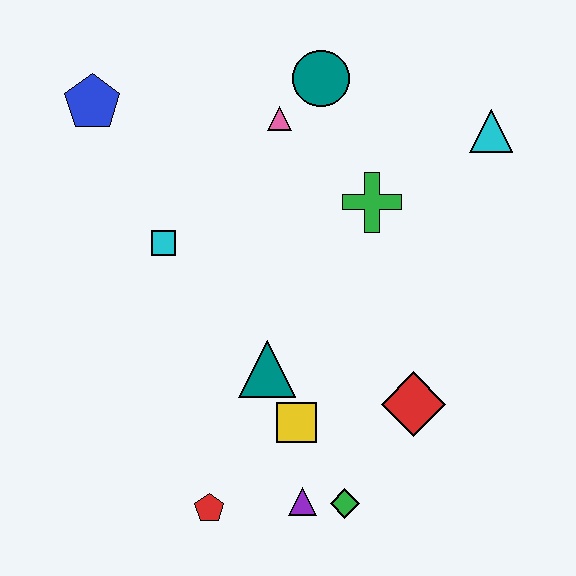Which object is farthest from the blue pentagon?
The green diamond is farthest from the blue pentagon.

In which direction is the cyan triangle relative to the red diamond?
The cyan triangle is above the red diamond.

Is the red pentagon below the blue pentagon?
Yes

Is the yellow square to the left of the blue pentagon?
No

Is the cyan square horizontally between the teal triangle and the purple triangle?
No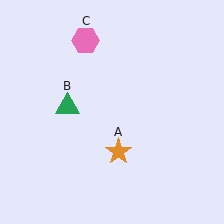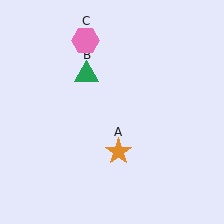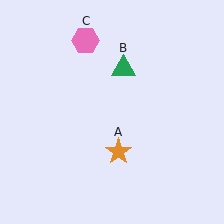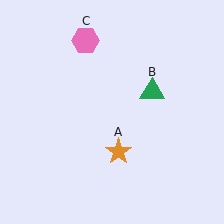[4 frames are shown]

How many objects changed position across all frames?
1 object changed position: green triangle (object B).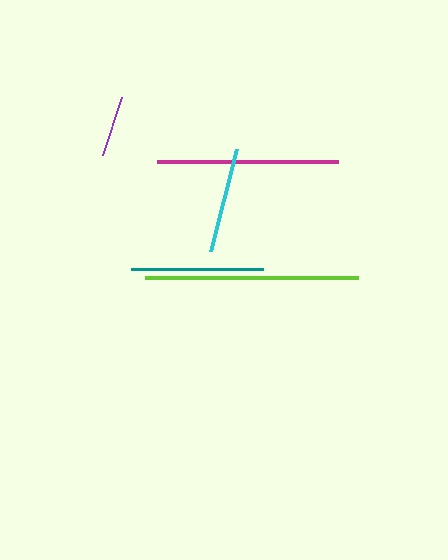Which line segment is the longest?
The lime line is the longest at approximately 213 pixels.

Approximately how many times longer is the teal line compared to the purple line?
The teal line is approximately 2.2 times the length of the purple line.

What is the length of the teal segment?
The teal segment is approximately 133 pixels long.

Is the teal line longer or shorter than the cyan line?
The teal line is longer than the cyan line.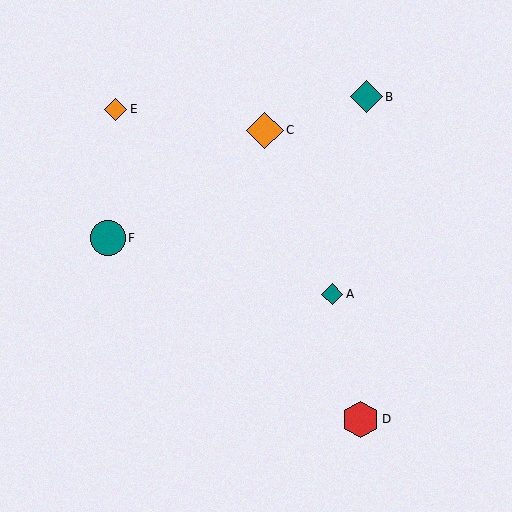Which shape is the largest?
The orange diamond (labeled C) is the largest.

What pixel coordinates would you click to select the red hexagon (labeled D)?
Click at (360, 419) to select the red hexagon D.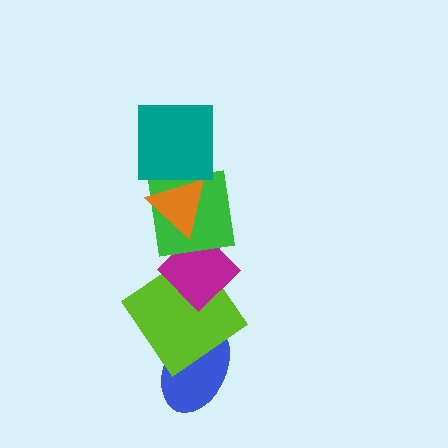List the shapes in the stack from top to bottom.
From top to bottom: the teal square, the orange triangle, the green square, the magenta diamond, the lime diamond, the blue ellipse.